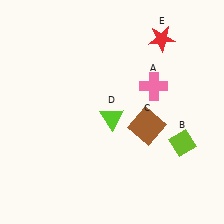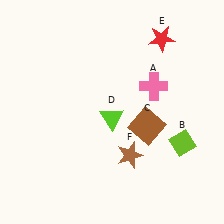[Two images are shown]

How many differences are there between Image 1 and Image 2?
There is 1 difference between the two images.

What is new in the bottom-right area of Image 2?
A brown star (F) was added in the bottom-right area of Image 2.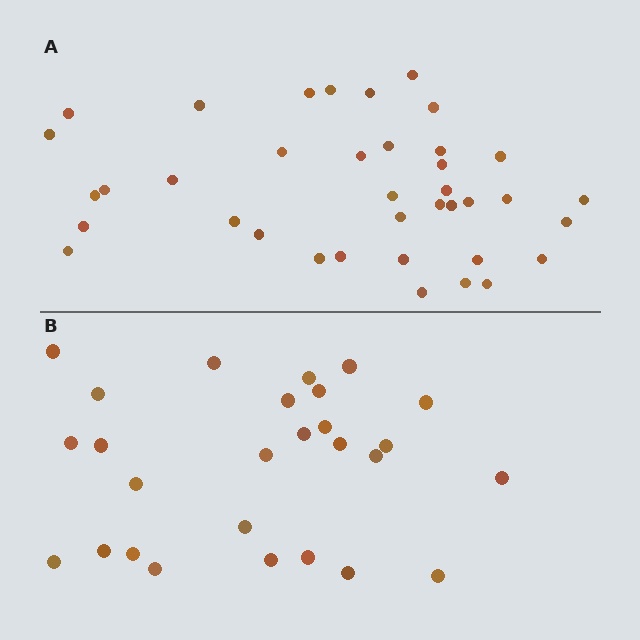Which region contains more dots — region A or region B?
Region A (the top region) has more dots.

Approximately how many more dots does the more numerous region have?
Region A has roughly 12 or so more dots than region B.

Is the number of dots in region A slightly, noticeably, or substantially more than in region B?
Region A has noticeably more, but not dramatically so. The ratio is roughly 1.4 to 1.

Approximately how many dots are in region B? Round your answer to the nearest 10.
About 30 dots. (The exact count is 27, which rounds to 30.)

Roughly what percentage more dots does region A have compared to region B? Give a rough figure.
About 40% more.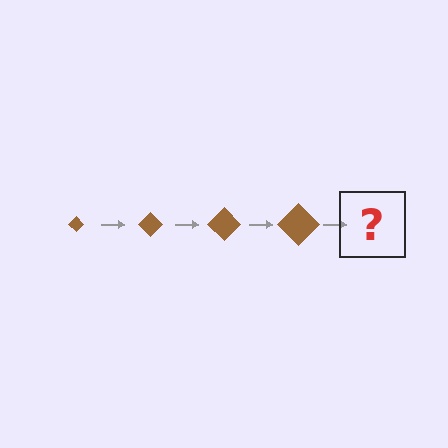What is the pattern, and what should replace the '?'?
The pattern is that the diamond gets progressively larger each step. The '?' should be a brown diamond, larger than the previous one.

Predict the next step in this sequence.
The next step is a brown diamond, larger than the previous one.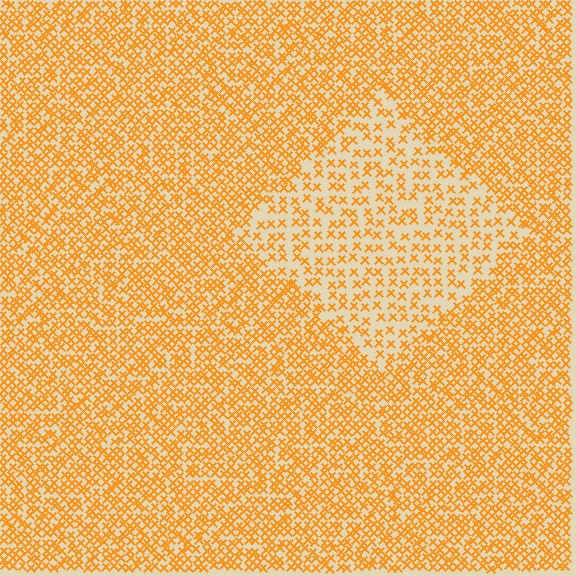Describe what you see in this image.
The image contains small orange elements arranged at two different densities. A diamond-shaped region is visible where the elements are less densely packed than the surrounding area.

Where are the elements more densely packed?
The elements are more densely packed outside the diamond boundary.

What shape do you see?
I see a diamond.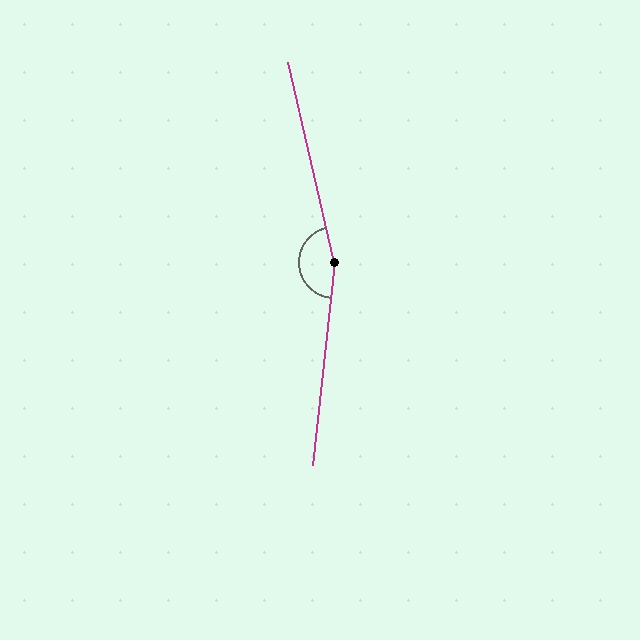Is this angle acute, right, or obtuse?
It is obtuse.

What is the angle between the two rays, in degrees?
Approximately 161 degrees.